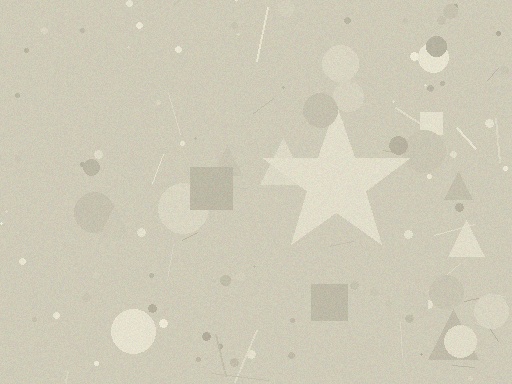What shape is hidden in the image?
A star is hidden in the image.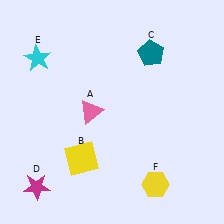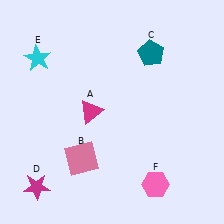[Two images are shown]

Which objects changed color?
A changed from pink to magenta. B changed from yellow to pink. F changed from yellow to pink.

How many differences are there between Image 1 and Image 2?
There are 3 differences between the two images.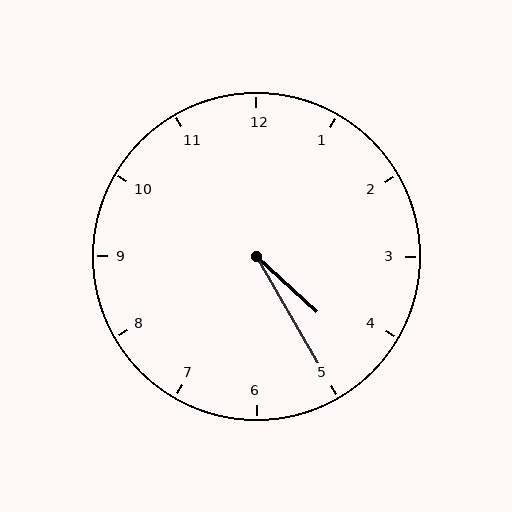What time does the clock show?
4:25.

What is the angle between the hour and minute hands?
Approximately 18 degrees.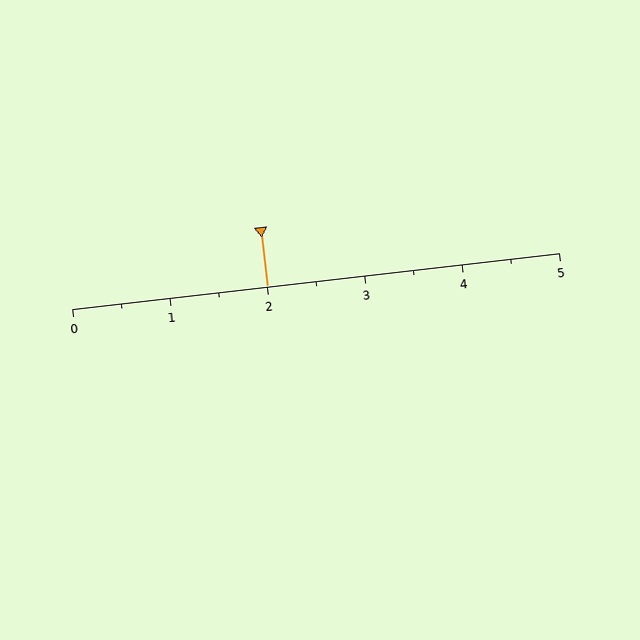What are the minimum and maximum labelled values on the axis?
The axis runs from 0 to 5.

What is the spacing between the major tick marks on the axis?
The major ticks are spaced 1 apart.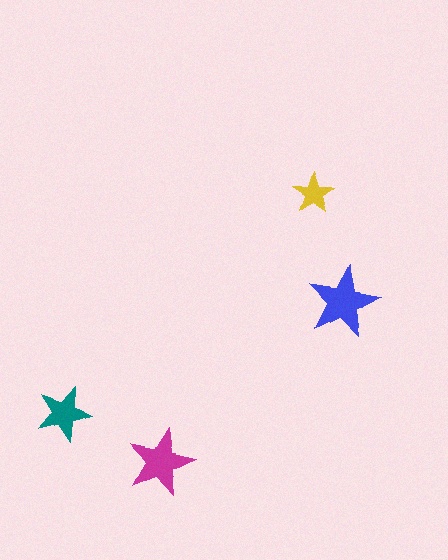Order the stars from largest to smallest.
the blue one, the magenta one, the teal one, the yellow one.